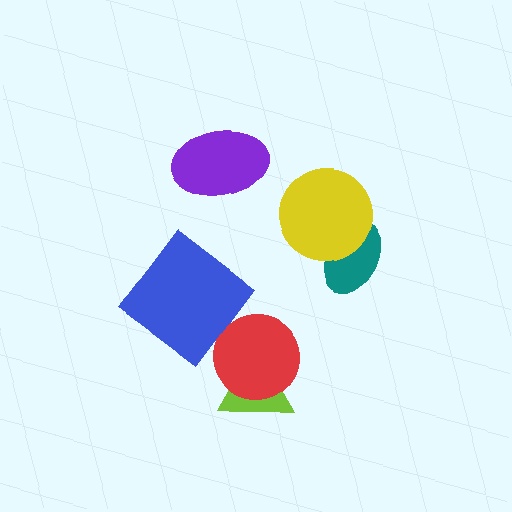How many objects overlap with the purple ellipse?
0 objects overlap with the purple ellipse.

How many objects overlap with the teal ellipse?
1 object overlaps with the teal ellipse.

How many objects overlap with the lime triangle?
1 object overlaps with the lime triangle.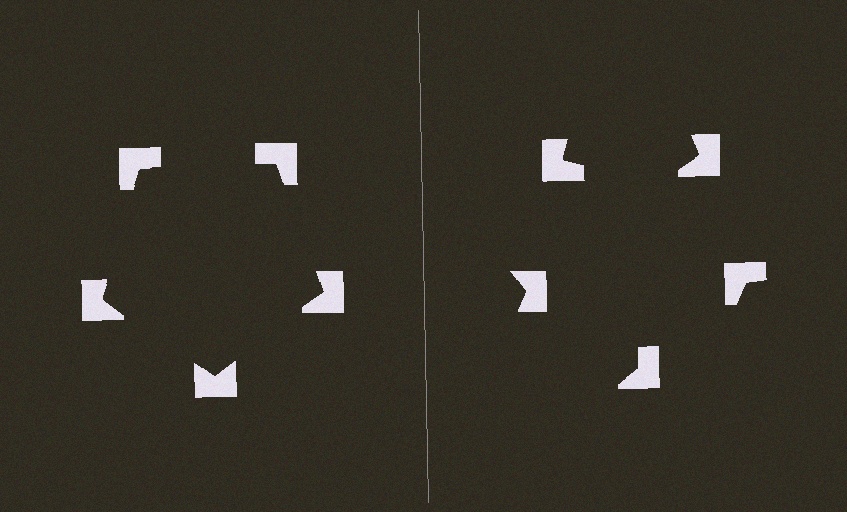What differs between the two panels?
The notched squares are positioned identically on both sides; only the wedge orientations differ. On the left they align to a pentagon; on the right they are misaligned.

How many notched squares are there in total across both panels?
10 — 5 on each side.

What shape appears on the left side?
An illusory pentagon.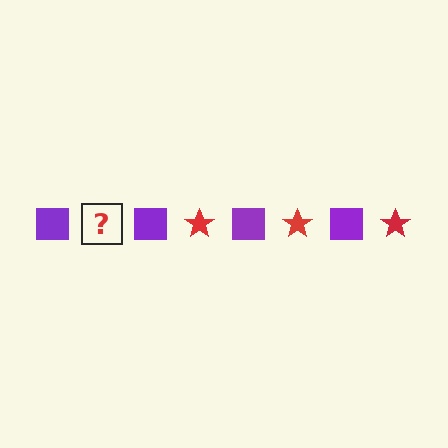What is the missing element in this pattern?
The missing element is a red star.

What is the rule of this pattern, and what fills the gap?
The rule is that the pattern alternates between purple square and red star. The gap should be filled with a red star.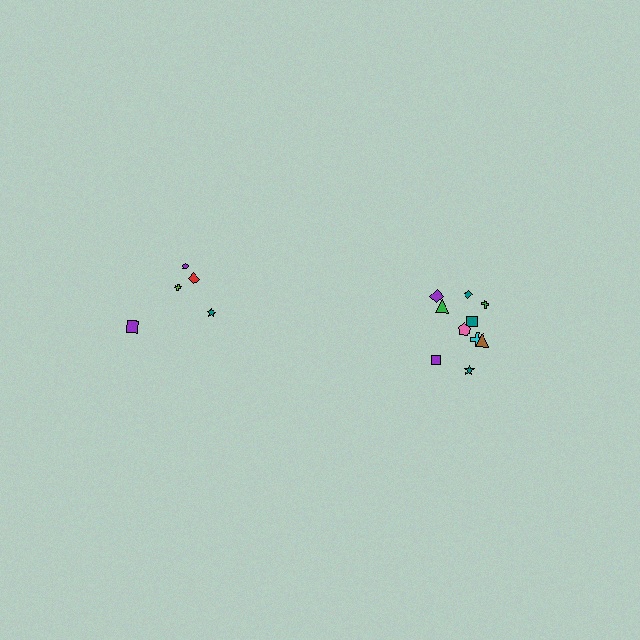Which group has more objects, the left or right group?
The right group.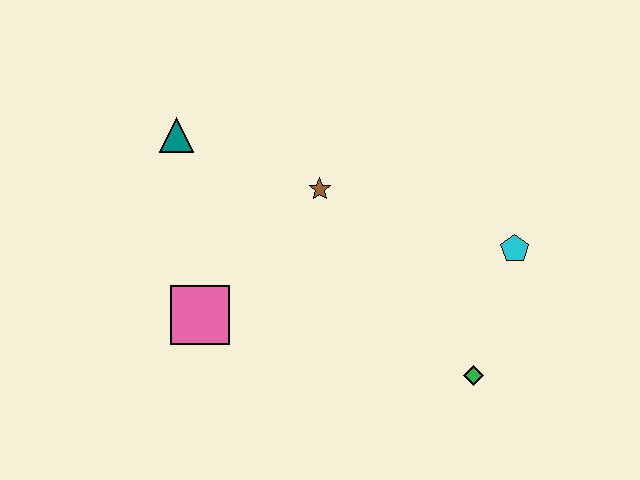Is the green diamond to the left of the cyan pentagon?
Yes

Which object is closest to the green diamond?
The cyan pentagon is closest to the green diamond.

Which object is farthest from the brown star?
The green diamond is farthest from the brown star.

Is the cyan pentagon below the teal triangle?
Yes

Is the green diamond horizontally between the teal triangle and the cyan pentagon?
Yes